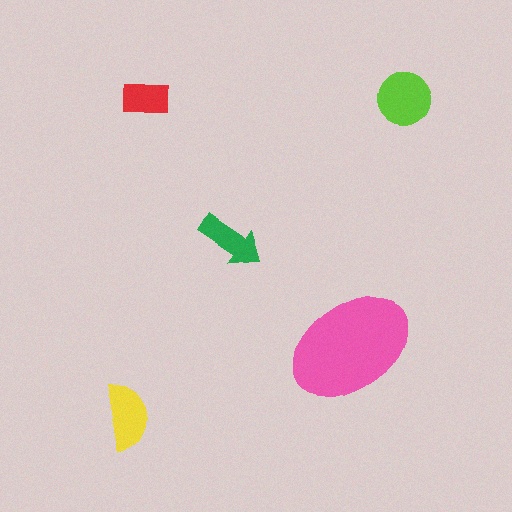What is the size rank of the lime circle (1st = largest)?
2nd.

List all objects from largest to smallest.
The pink ellipse, the lime circle, the yellow semicircle, the green arrow, the red rectangle.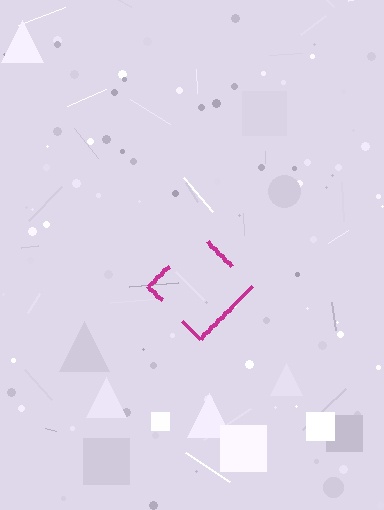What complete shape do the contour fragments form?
The contour fragments form a diamond.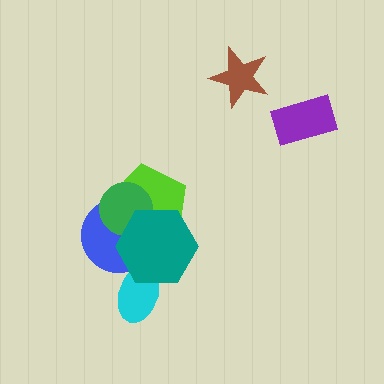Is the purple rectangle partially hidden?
No, no other shape covers it.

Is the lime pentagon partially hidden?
Yes, it is partially covered by another shape.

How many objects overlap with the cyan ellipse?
1 object overlaps with the cyan ellipse.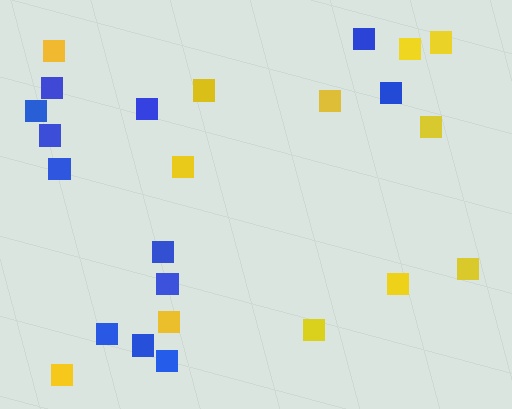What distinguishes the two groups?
There are 2 groups: one group of blue squares (12) and one group of yellow squares (12).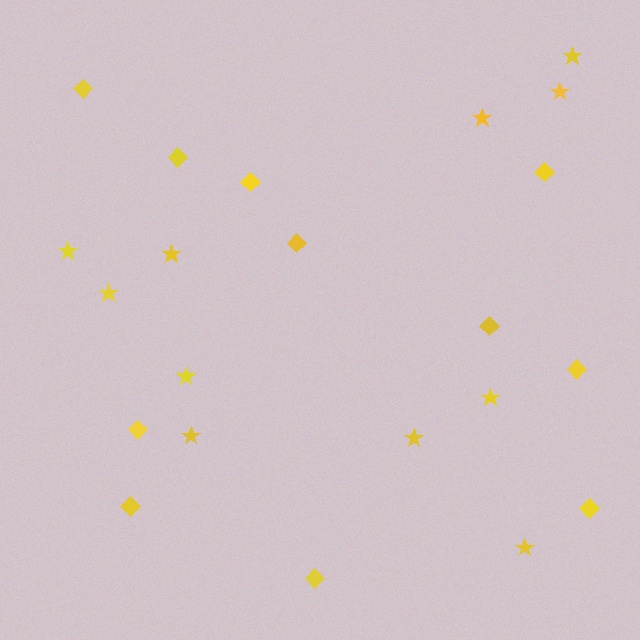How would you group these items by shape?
There are 2 groups: one group of stars (11) and one group of diamonds (11).